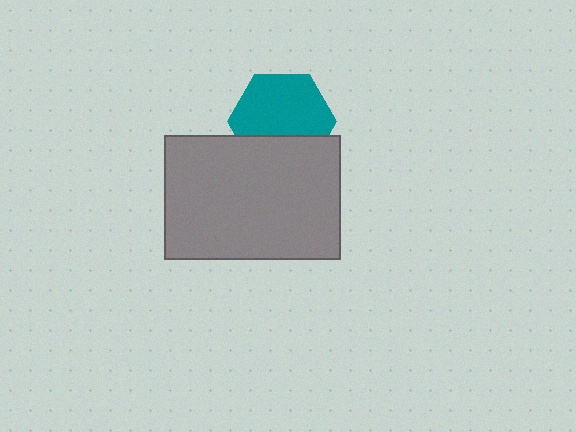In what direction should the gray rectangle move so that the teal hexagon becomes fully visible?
The gray rectangle should move down. That is the shortest direction to clear the overlap and leave the teal hexagon fully visible.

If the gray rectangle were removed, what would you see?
You would see the complete teal hexagon.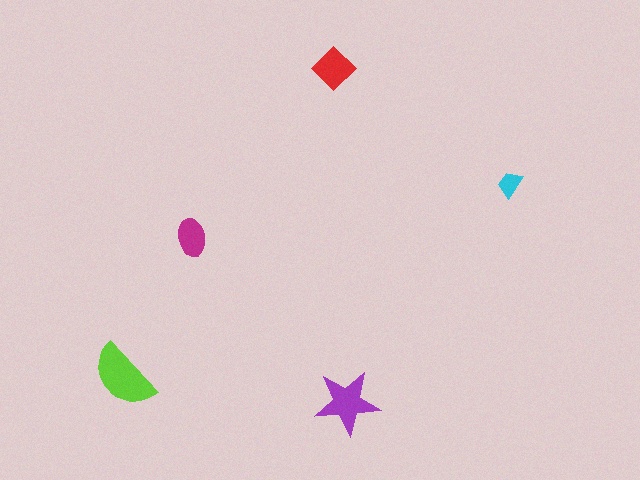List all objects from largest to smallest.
The lime semicircle, the purple star, the red diamond, the magenta ellipse, the cyan trapezoid.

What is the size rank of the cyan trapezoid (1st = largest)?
5th.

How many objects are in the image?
There are 5 objects in the image.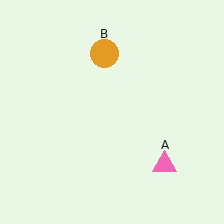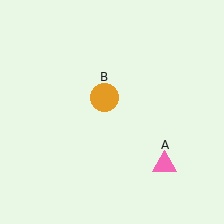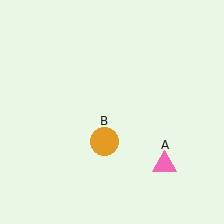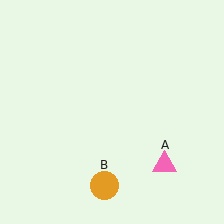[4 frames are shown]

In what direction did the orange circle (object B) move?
The orange circle (object B) moved down.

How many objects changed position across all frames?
1 object changed position: orange circle (object B).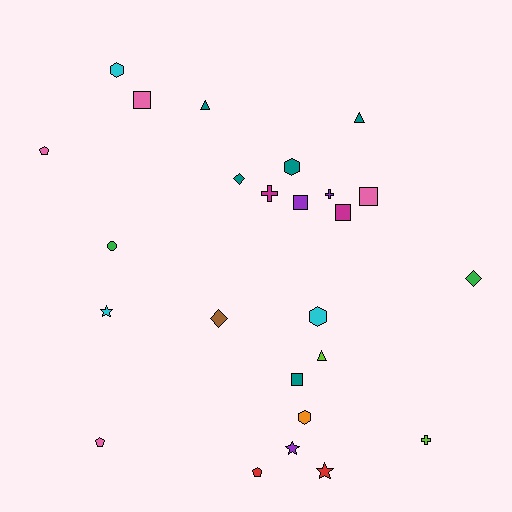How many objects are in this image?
There are 25 objects.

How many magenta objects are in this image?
There are 2 magenta objects.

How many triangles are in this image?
There are 3 triangles.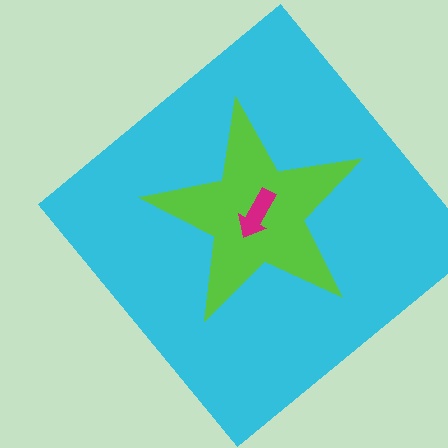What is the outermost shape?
The cyan diamond.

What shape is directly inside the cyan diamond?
The lime star.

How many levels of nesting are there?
3.